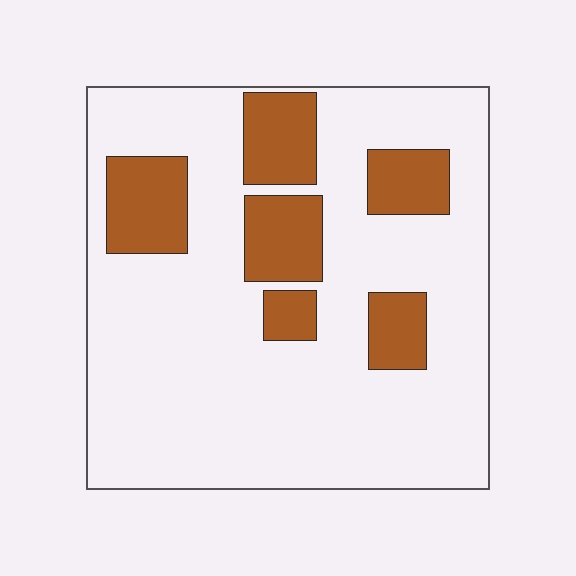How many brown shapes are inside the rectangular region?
6.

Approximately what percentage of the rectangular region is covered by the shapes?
Approximately 20%.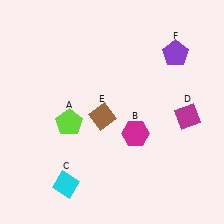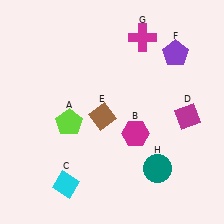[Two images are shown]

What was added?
A magenta cross (G), a teal circle (H) were added in Image 2.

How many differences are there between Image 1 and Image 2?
There are 2 differences between the two images.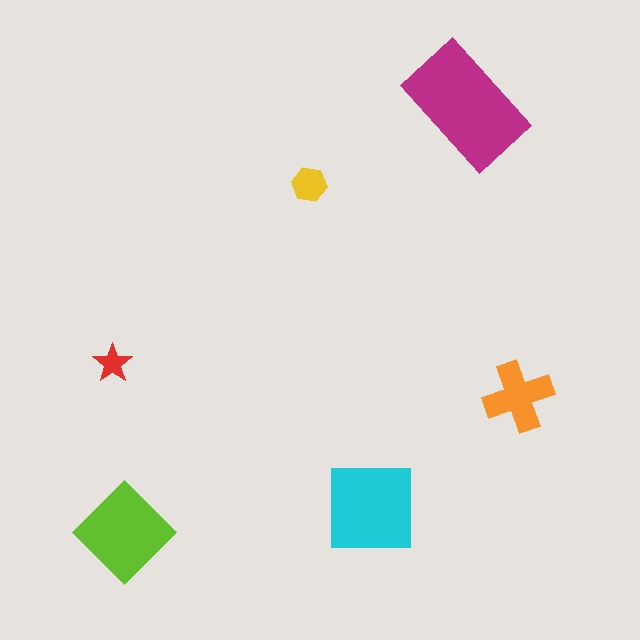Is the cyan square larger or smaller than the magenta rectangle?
Smaller.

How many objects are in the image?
There are 6 objects in the image.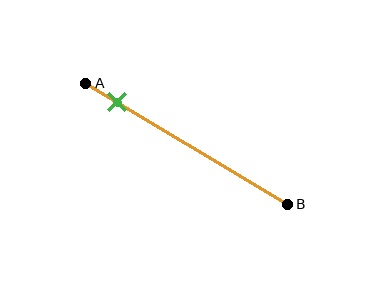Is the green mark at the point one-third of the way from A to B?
No, the mark is at about 15% from A, not at the 33% one-third point.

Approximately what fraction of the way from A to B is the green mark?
The green mark is approximately 15% of the way from A to B.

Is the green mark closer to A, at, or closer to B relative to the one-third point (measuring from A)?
The green mark is closer to point A than the one-third point of segment AB.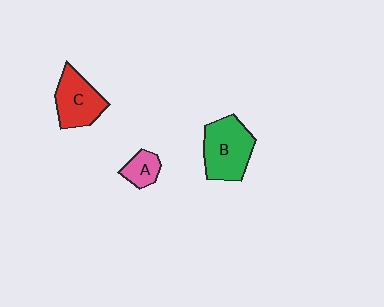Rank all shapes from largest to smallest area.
From largest to smallest: B (green), C (red), A (pink).